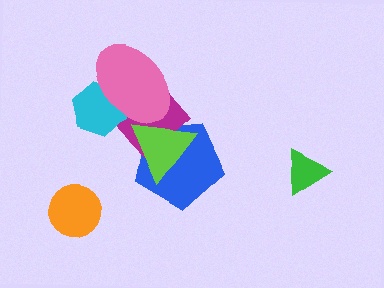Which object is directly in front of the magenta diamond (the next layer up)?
The lime triangle is directly in front of the magenta diamond.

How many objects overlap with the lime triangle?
3 objects overlap with the lime triangle.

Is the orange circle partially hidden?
No, no other shape covers it.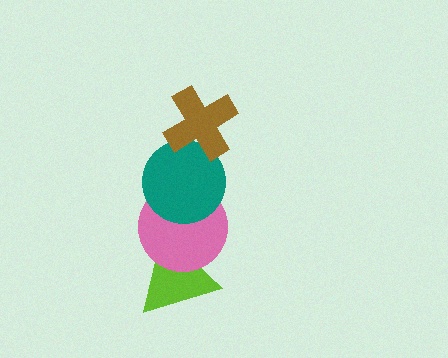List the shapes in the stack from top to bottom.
From top to bottom: the brown cross, the teal circle, the pink circle, the lime triangle.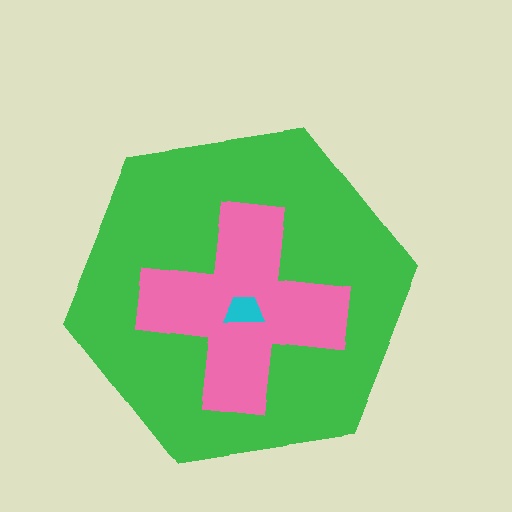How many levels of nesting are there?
3.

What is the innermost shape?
The cyan trapezoid.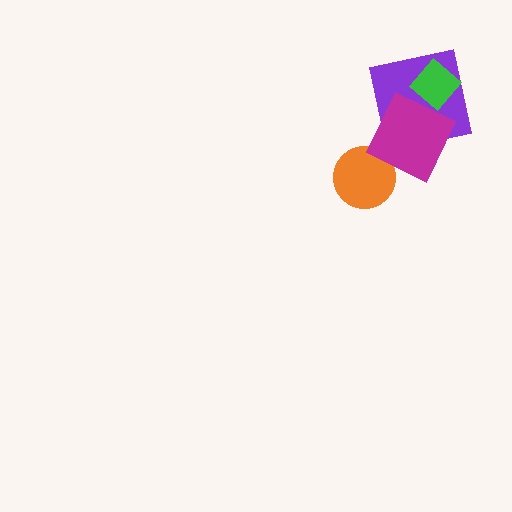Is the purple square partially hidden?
Yes, it is partially covered by another shape.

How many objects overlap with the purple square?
2 objects overlap with the purple square.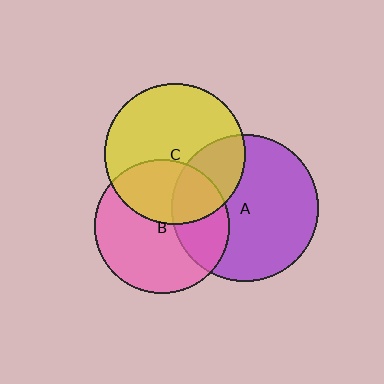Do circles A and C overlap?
Yes.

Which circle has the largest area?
Circle A (purple).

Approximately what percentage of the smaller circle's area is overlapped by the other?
Approximately 30%.